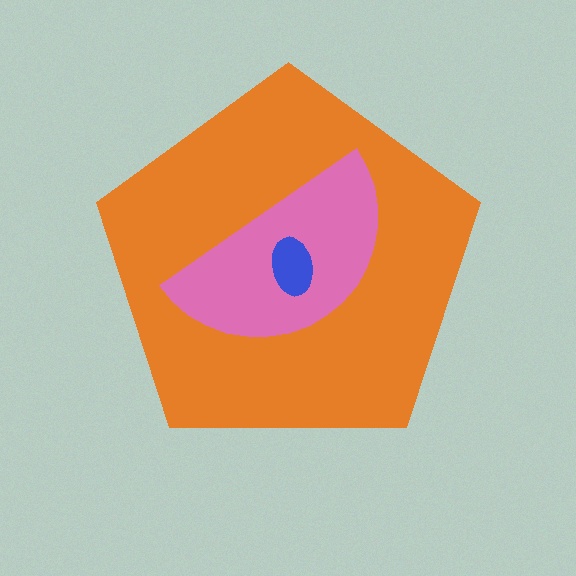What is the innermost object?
The blue ellipse.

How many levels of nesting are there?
3.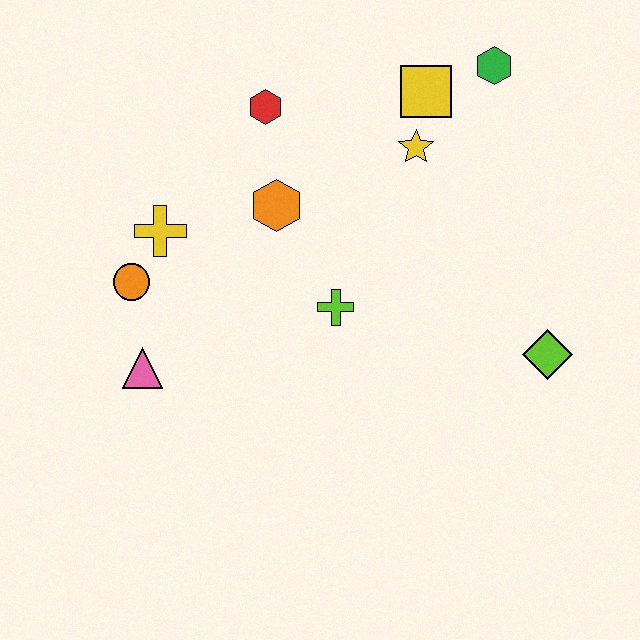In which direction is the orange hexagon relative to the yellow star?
The orange hexagon is to the left of the yellow star.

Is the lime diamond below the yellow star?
Yes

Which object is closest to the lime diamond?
The lime cross is closest to the lime diamond.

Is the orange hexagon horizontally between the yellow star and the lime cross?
No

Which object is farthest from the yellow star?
The pink triangle is farthest from the yellow star.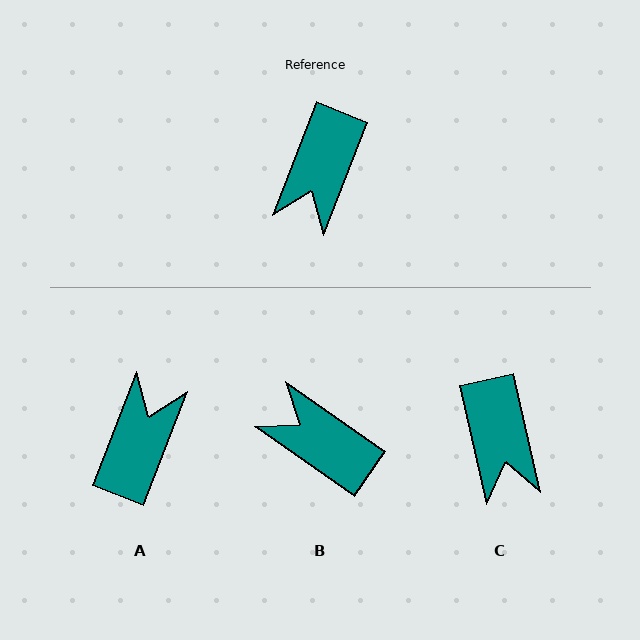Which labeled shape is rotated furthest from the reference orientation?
A, about 180 degrees away.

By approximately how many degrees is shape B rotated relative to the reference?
Approximately 103 degrees clockwise.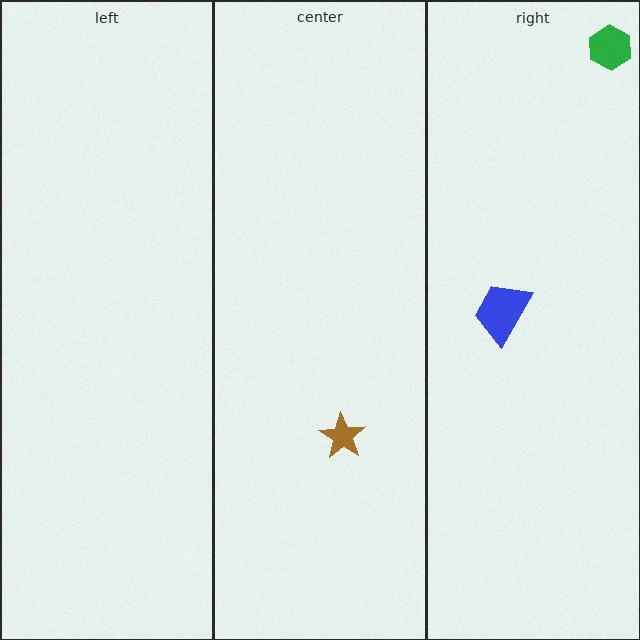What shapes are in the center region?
The brown star.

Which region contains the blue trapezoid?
The right region.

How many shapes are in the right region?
2.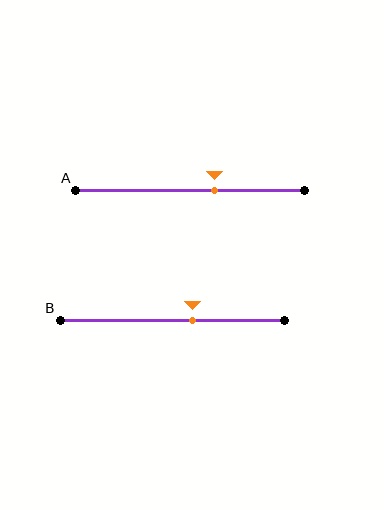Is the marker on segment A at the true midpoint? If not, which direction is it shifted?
No, the marker on segment A is shifted to the right by about 11% of the segment length.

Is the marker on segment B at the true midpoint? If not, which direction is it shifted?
No, the marker on segment B is shifted to the right by about 9% of the segment length.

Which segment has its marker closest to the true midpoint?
Segment B has its marker closest to the true midpoint.